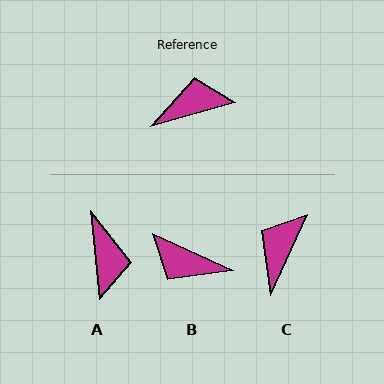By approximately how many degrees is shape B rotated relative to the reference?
Approximately 140 degrees counter-clockwise.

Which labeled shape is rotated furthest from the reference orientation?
B, about 140 degrees away.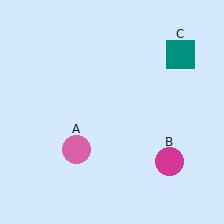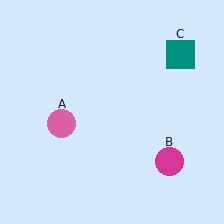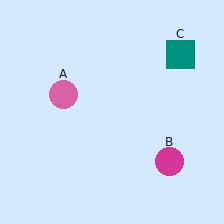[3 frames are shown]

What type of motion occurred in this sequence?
The pink circle (object A) rotated clockwise around the center of the scene.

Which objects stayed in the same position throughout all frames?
Magenta circle (object B) and teal square (object C) remained stationary.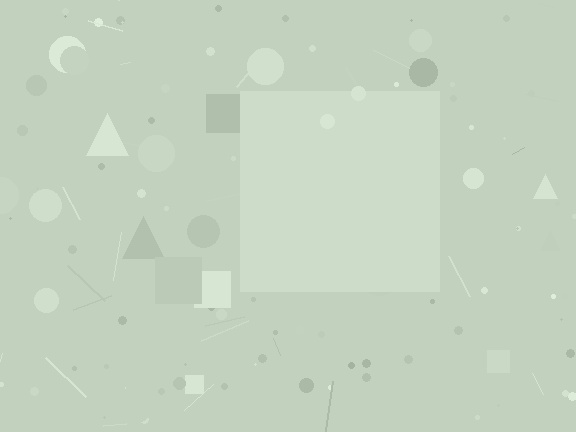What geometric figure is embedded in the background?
A square is embedded in the background.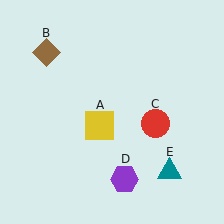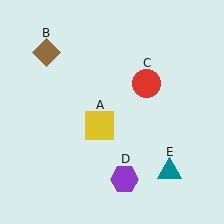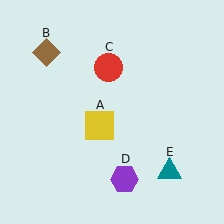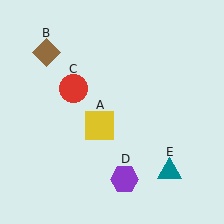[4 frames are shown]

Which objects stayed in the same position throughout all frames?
Yellow square (object A) and brown diamond (object B) and purple hexagon (object D) and teal triangle (object E) remained stationary.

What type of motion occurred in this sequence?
The red circle (object C) rotated counterclockwise around the center of the scene.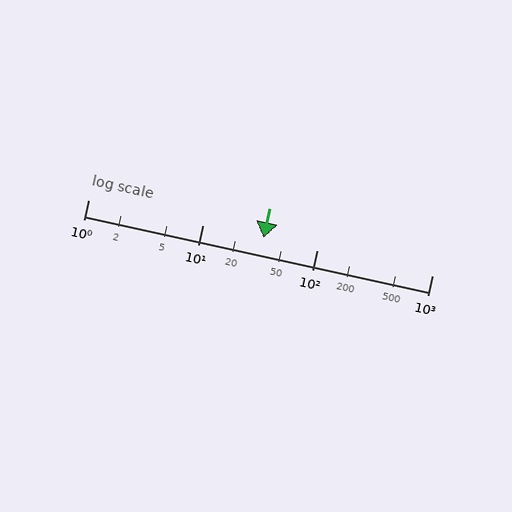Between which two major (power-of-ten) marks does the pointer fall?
The pointer is between 10 and 100.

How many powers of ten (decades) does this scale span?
The scale spans 3 decades, from 1 to 1000.